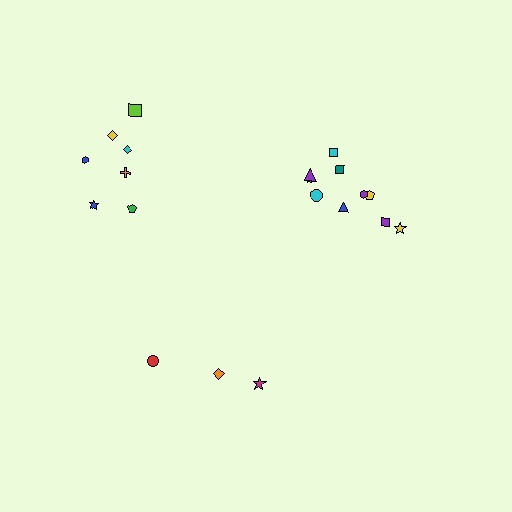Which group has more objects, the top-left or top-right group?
The top-right group.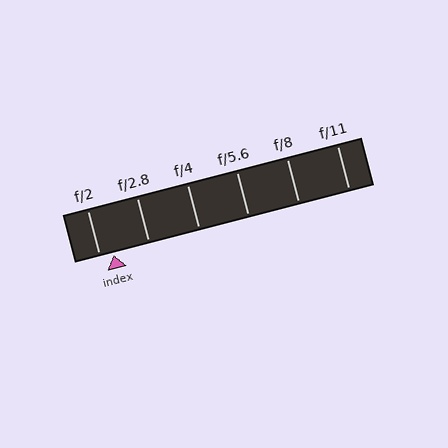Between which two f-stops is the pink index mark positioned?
The index mark is between f/2 and f/2.8.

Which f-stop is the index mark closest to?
The index mark is closest to f/2.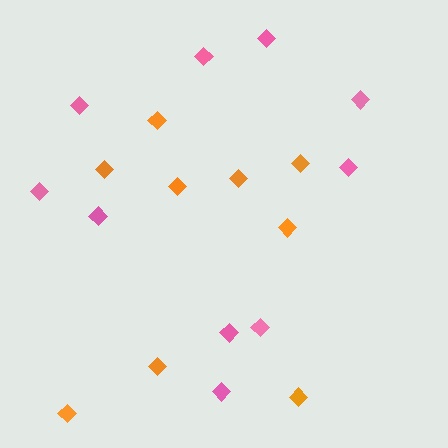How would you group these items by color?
There are 2 groups: one group of orange diamonds (9) and one group of pink diamonds (10).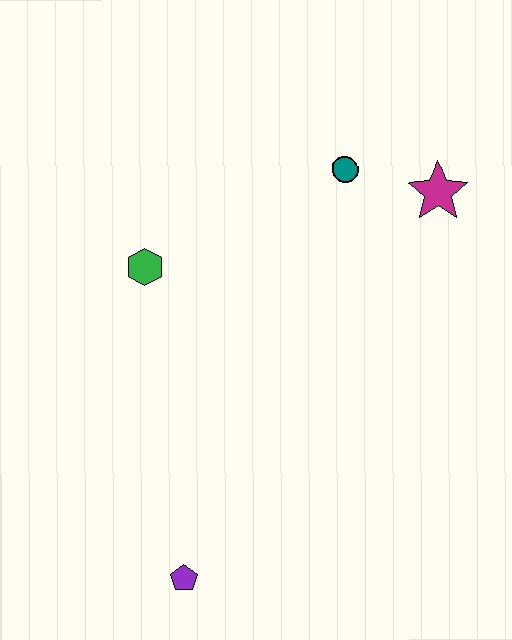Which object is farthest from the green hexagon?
The purple pentagon is farthest from the green hexagon.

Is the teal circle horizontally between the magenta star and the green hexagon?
Yes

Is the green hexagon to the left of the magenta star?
Yes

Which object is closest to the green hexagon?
The teal circle is closest to the green hexagon.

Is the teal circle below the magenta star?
No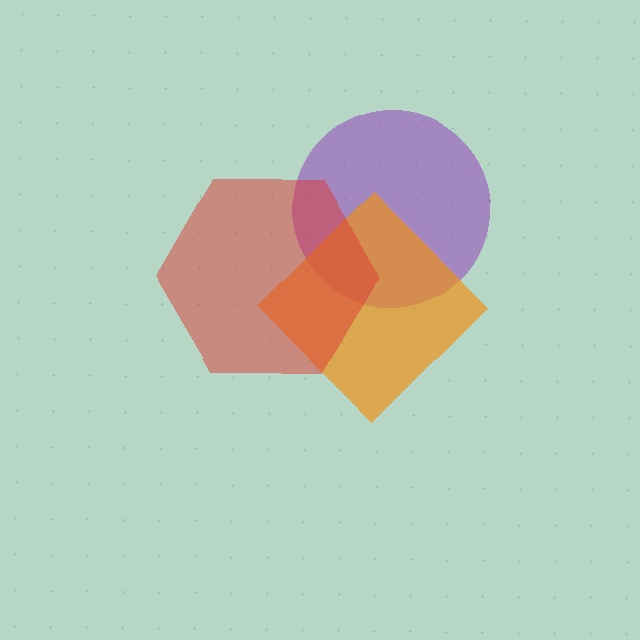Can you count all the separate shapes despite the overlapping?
Yes, there are 3 separate shapes.